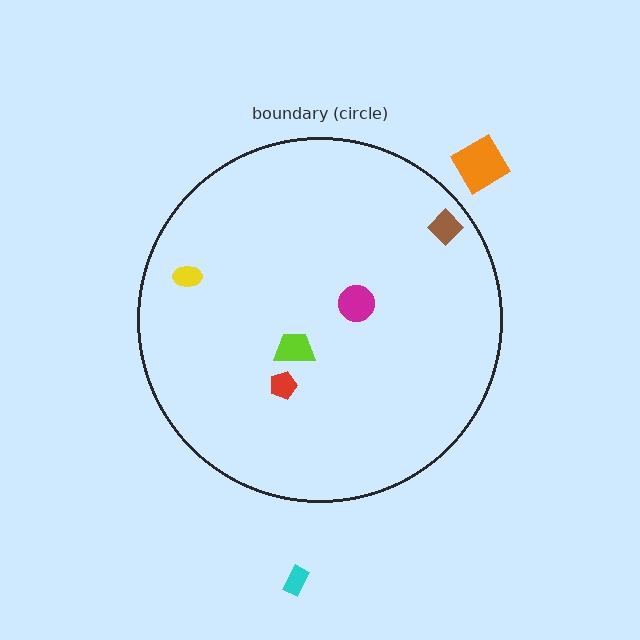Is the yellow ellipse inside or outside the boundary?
Inside.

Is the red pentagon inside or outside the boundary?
Inside.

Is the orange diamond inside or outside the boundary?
Outside.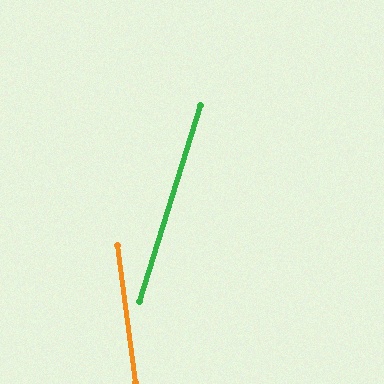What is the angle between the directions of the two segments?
Approximately 25 degrees.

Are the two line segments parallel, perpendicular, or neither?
Neither parallel nor perpendicular — they differ by about 25°.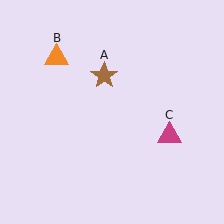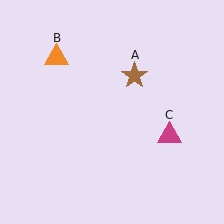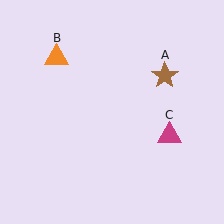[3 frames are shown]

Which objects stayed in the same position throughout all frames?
Orange triangle (object B) and magenta triangle (object C) remained stationary.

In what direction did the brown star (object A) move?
The brown star (object A) moved right.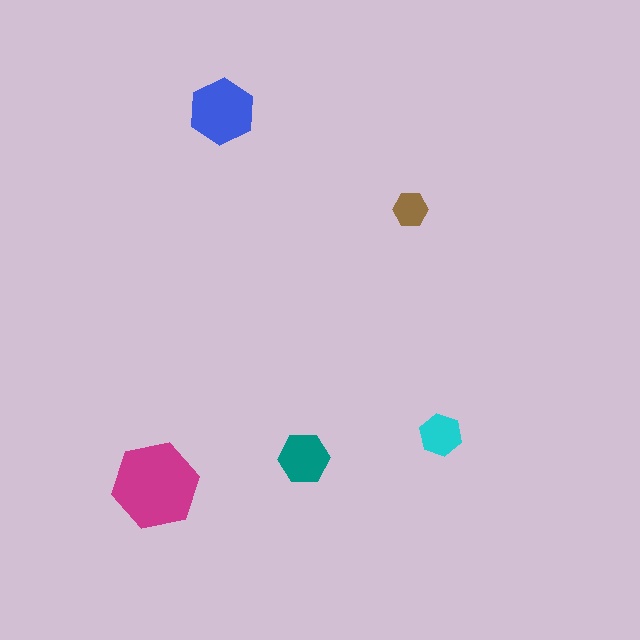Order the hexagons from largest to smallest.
the magenta one, the blue one, the teal one, the cyan one, the brown one.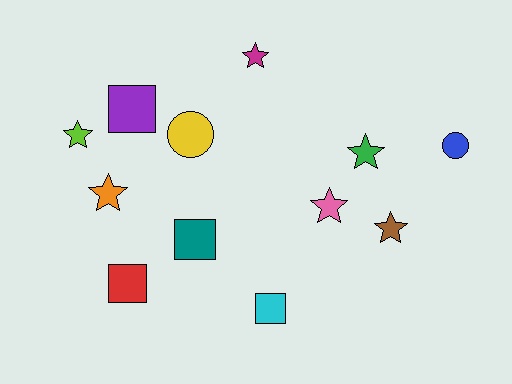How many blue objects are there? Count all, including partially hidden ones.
There is 1 blue object.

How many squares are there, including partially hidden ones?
There are 4 squares.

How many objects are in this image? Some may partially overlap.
There are 12 objects.